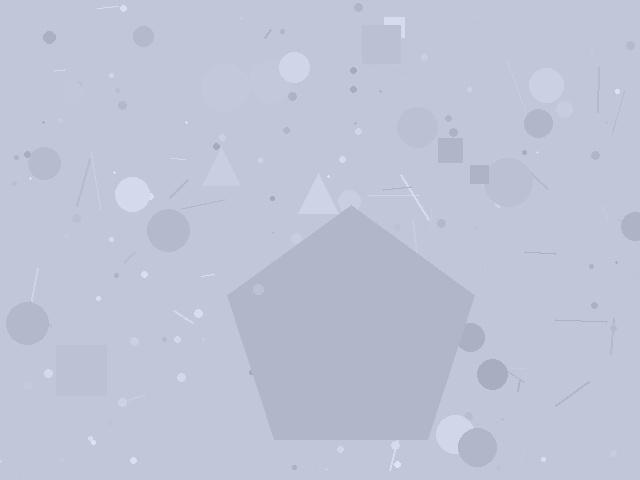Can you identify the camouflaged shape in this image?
The camouflaged shape is a pentagon.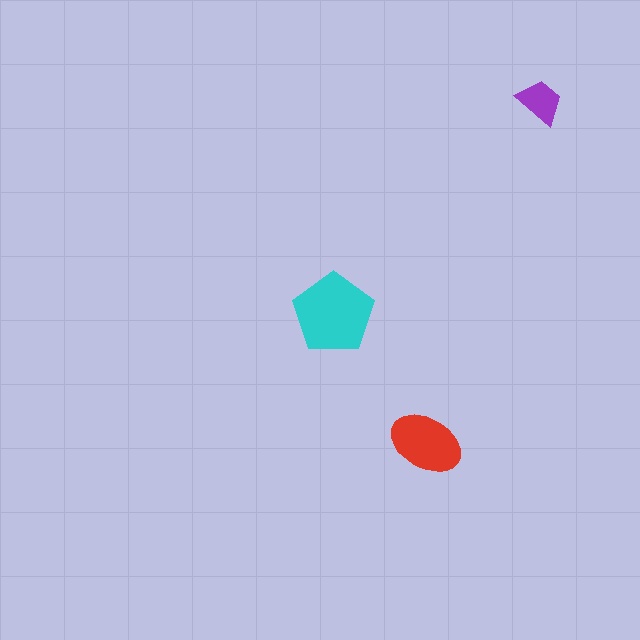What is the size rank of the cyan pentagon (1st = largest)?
1st.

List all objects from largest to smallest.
The cyan pentagon, the red ellipse, the purple trapezoid.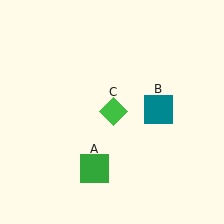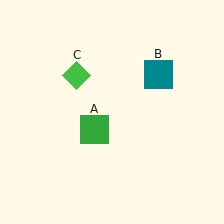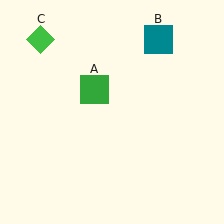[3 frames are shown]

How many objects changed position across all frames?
3 objects changed position: green square (object A), teal square (object B), green diamond (object C).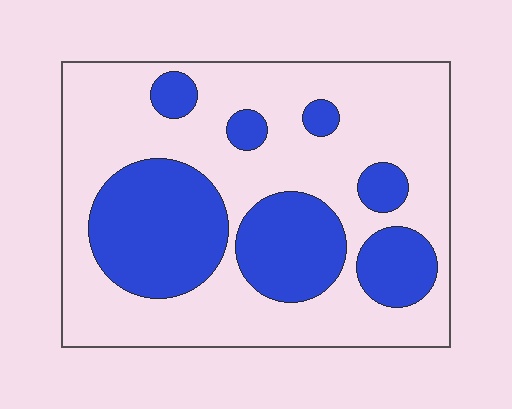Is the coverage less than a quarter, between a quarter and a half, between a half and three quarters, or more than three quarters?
Between a quarter and a half.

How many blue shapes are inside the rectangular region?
7.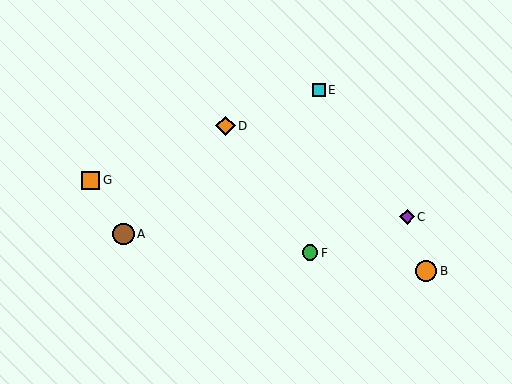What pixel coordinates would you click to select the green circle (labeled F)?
Click at (310, 253) to select the green circle F.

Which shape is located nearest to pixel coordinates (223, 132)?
The orange diamond (labeled D) at (225, 126) is nearest to that location.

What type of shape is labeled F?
Shape F is a green circle.